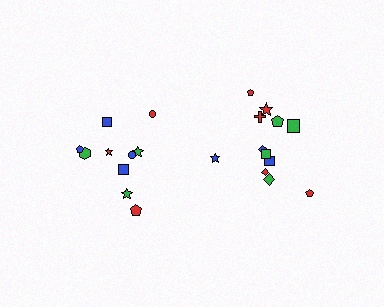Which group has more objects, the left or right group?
The right group.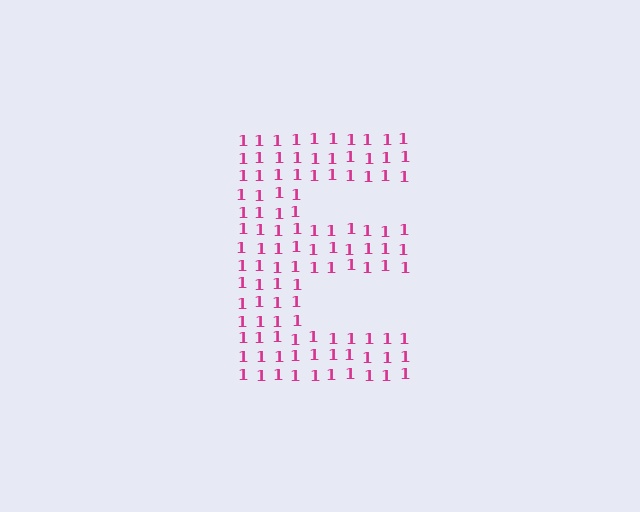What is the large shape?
The large shape is the letter E.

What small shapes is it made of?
It is made of small digit 1's.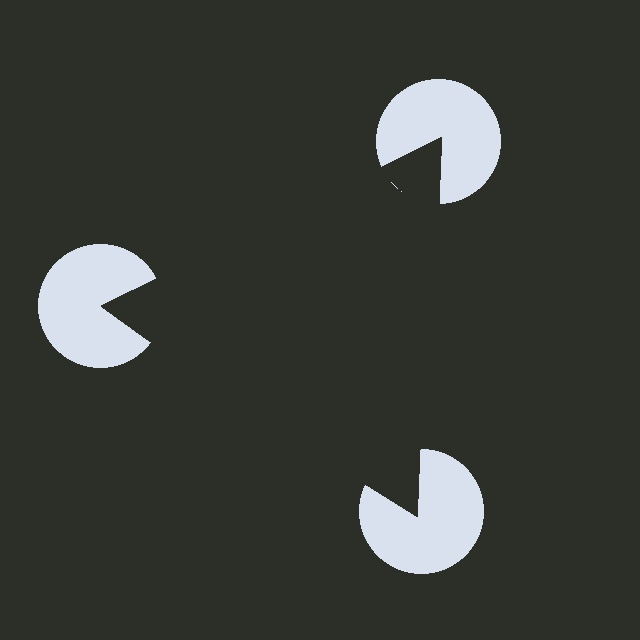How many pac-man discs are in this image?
There are 3 — one at each vertex of the illusory triangle.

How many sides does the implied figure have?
3 sides.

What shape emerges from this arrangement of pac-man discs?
An illusory triangle — its edges are inferred from the aligned wedge cuts in the pac-man discs, not physically drawn.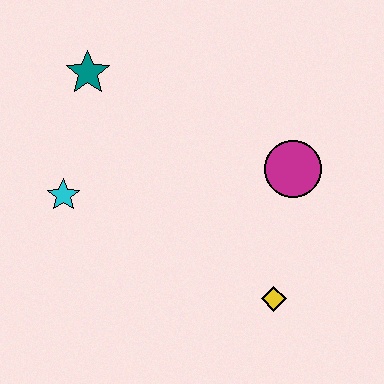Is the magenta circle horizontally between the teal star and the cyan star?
No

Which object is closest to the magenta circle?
The yellow diamond is closest to the magenta circle.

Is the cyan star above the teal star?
No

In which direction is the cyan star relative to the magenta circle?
The cyan star is to the left of the magenta circle.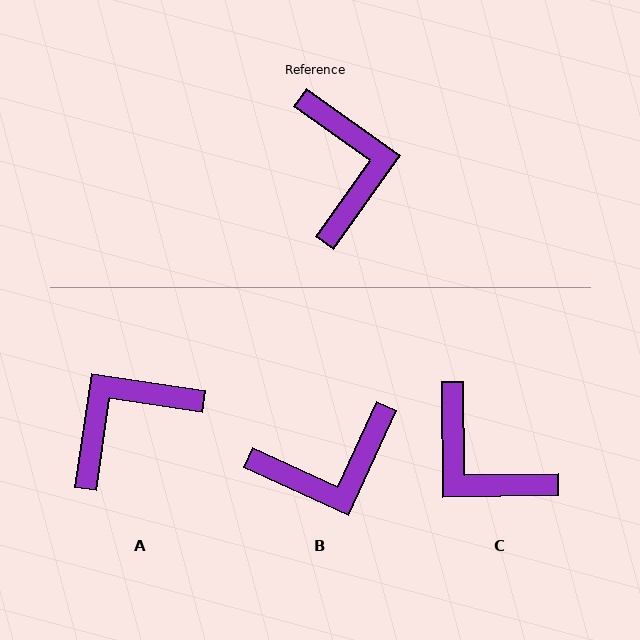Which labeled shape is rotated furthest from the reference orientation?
C, about 144 degrees away.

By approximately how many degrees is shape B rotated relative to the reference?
Approximately 79 degrees clockwise.